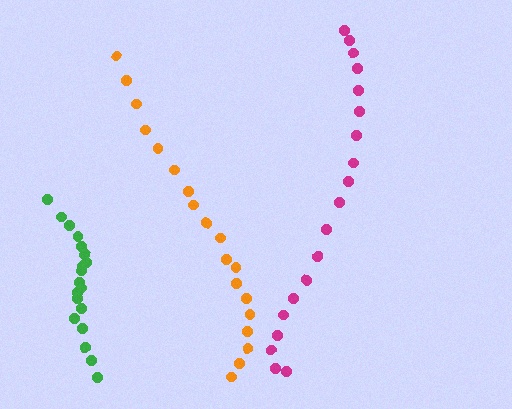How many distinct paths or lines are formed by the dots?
There are 3 distinct paths.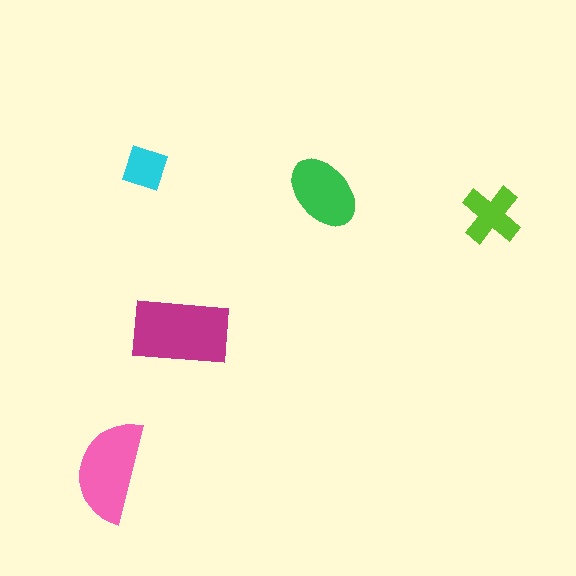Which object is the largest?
The magenta rectangle.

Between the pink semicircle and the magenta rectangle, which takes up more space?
The magenta rectangle.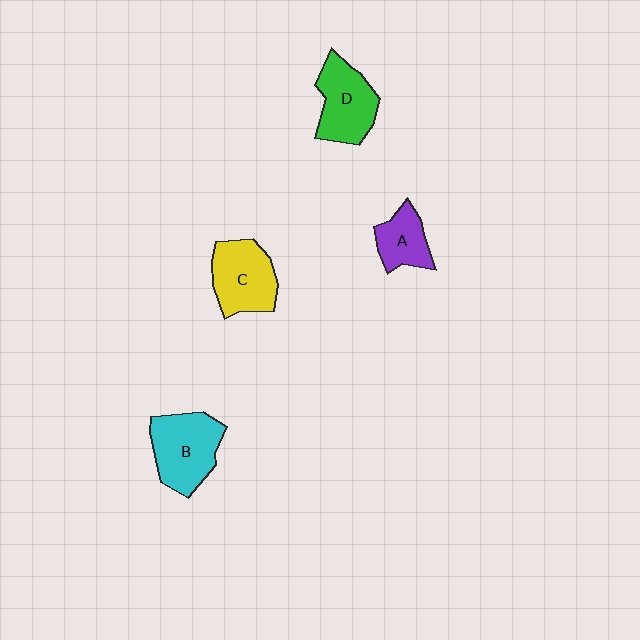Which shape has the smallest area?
Shape A (purple).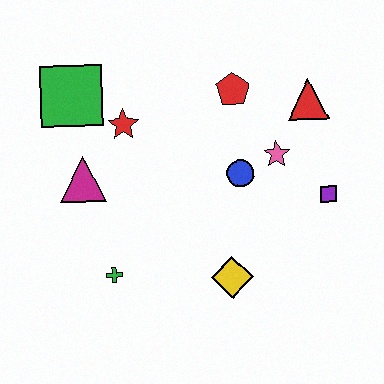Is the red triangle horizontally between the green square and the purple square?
Yes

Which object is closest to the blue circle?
The pink star is closest to the blue circle.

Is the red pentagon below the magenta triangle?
No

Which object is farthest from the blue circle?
The green square is farthest from the blue circle.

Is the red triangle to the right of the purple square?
No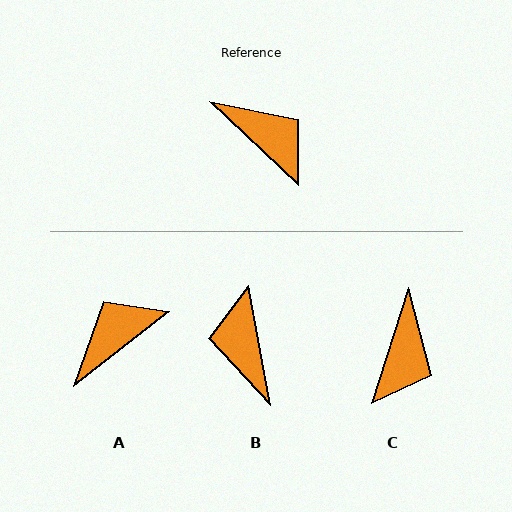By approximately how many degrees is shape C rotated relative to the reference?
Approximately 64 degrees clockwise.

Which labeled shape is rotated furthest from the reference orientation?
B, about 143 degrees away.